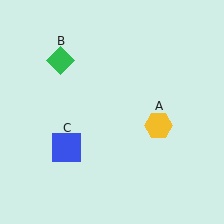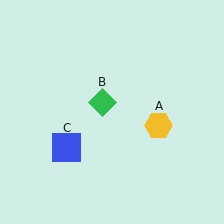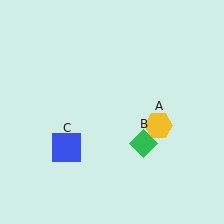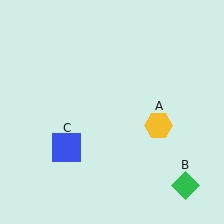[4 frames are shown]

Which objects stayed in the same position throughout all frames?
Yellow hexagon (object A) and blue square (object C) remained stationary.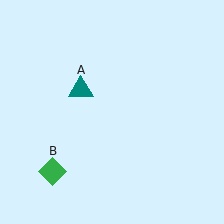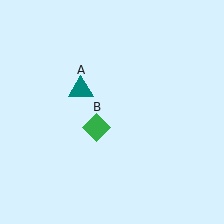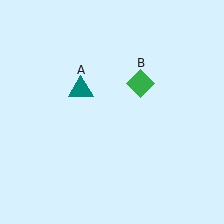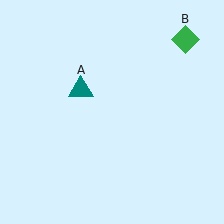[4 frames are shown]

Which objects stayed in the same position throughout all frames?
Teal triangle (object A) remained stationary.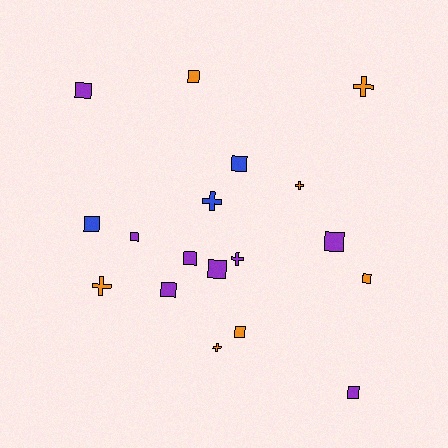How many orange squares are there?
There are 3 orange squares.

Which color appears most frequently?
Purple, with 8 objects.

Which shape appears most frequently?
Square, with 12 objects.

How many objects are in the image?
There are 18 objects.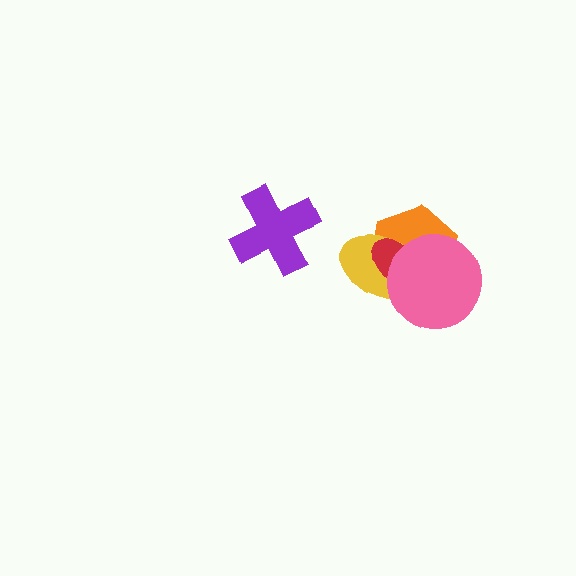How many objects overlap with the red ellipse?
3 objects overlap with the red ellipse.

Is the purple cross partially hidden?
No, no other shape covers it.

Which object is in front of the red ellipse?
The pink circle is in front of the red ellipse.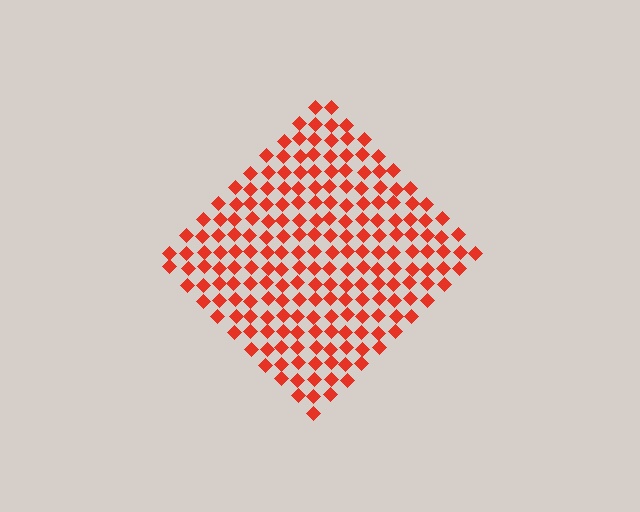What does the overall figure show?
The overall figure shows a diamond.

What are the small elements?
The small elements are diamonds.